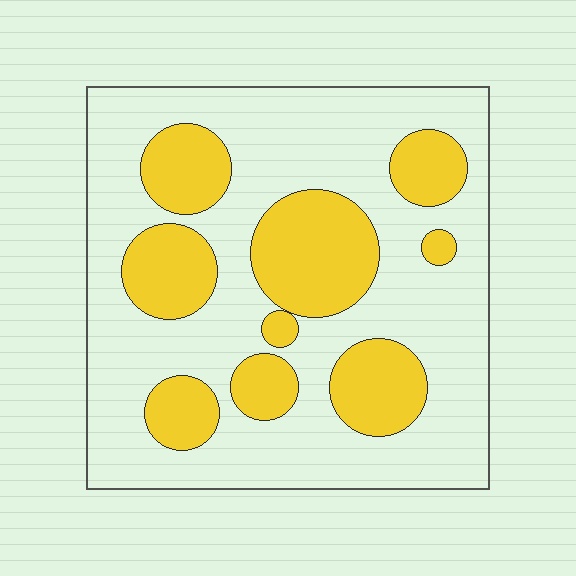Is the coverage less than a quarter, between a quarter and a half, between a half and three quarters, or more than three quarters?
Between a quarter and a half.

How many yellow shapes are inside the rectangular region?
9.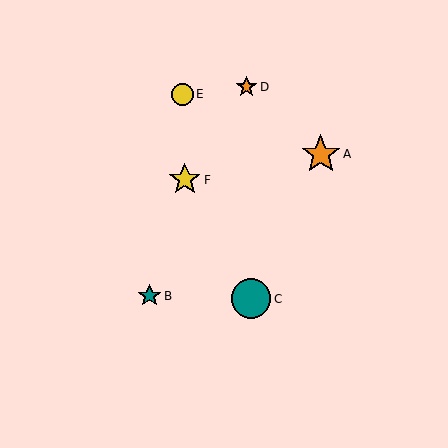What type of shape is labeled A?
Shape A is an orange star.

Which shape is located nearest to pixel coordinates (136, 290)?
The teal star (labeled B) at (150, 296) is nearest to that location.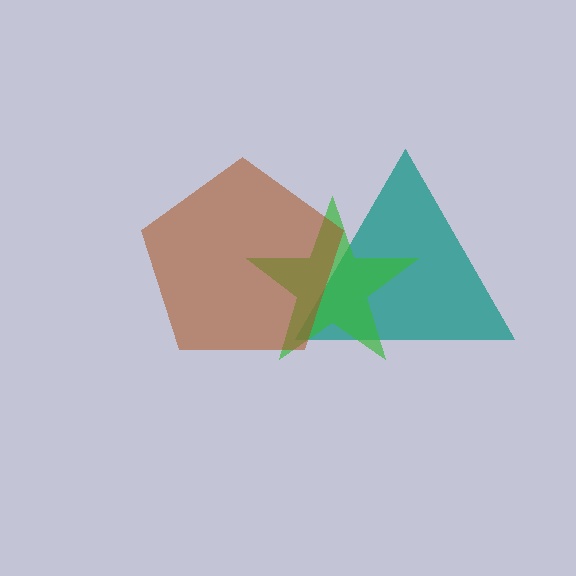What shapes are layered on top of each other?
The layered shapes are: a teal triangle, a green star, a brown pentagon.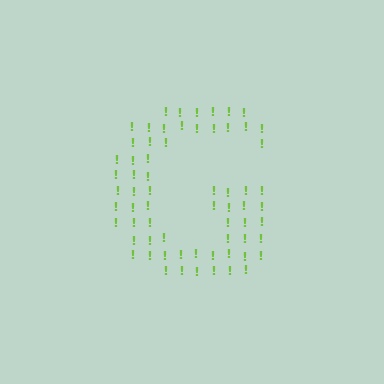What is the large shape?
The large shape is the letter G.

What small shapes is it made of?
It is made of small exclamation marks.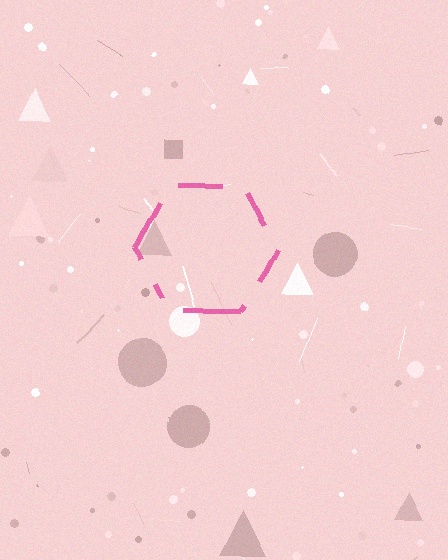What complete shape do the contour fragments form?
The contour fragments form a hexagon.